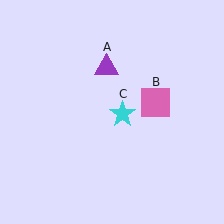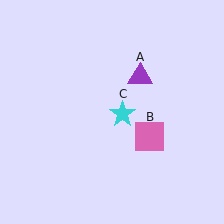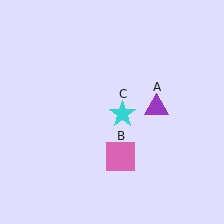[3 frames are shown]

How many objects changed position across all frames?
2 objects changed position: purple triangle (object A), pink square (object B).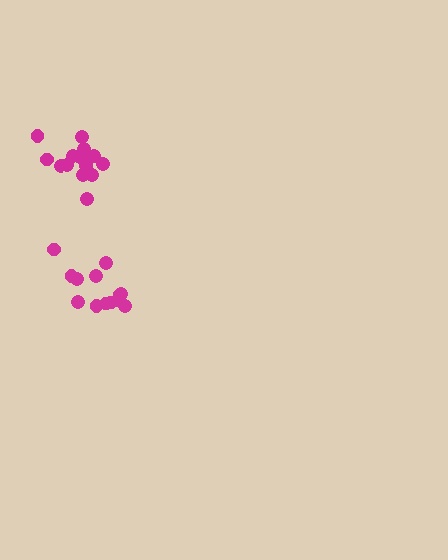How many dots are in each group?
Group 1: 13 dots, Group 2: 16 dots (29 total).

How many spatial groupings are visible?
There are 2 spatial groupings.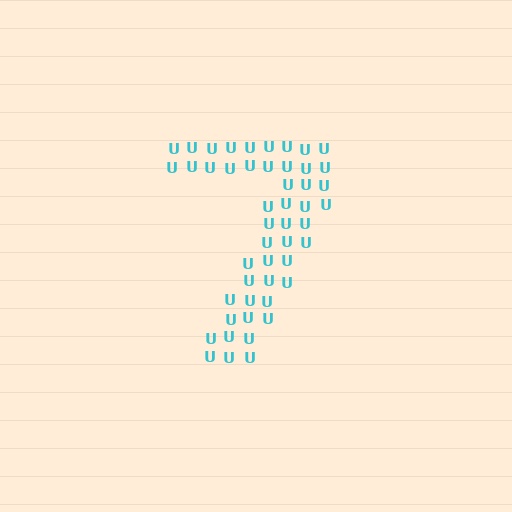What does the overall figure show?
The overall figure shows the digit 7.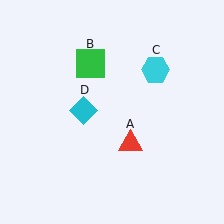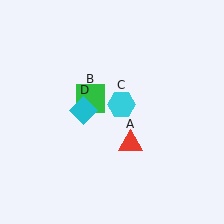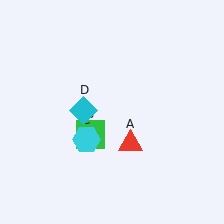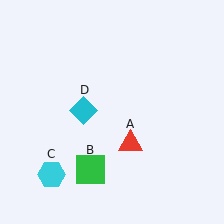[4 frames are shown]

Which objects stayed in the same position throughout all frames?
Red triangle (object A) and cyan diamond (object D) remained stationary.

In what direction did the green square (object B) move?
The green square (object B) moved down.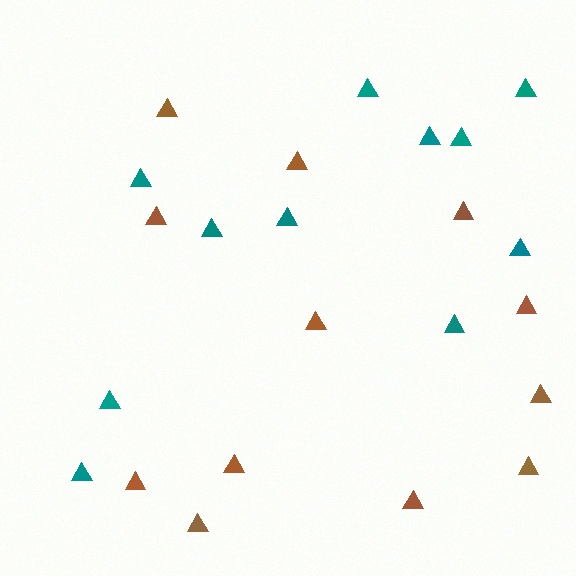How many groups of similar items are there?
There are 2 groups: one group of teal triangles (11) and one group of brown triangles (12).